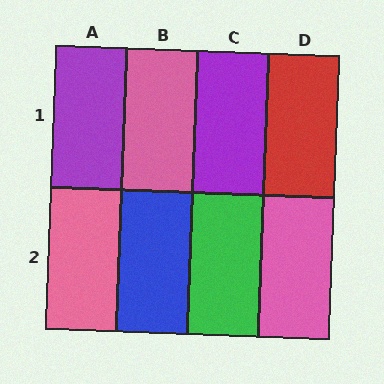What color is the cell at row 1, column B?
Pink.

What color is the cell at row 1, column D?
Red.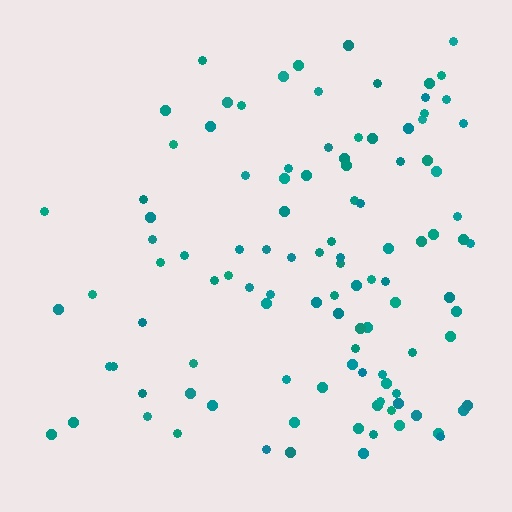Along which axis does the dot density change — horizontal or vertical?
Horizontal.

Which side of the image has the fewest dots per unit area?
The left.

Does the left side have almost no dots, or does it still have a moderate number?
Still a moderate number, just noticeably fewer than the right.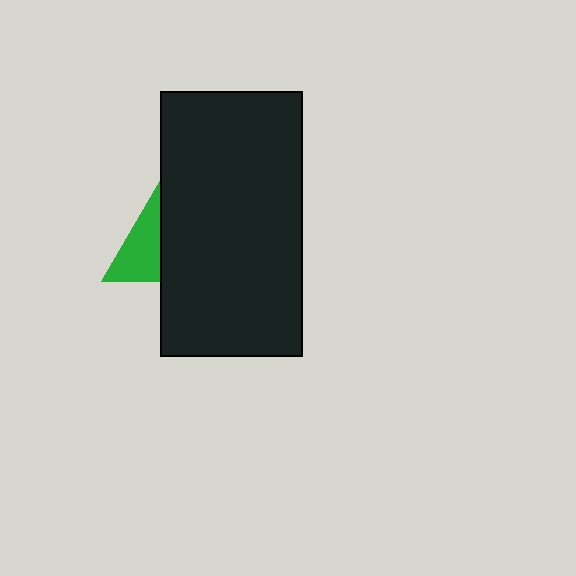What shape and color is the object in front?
The object in front is a black rectangle.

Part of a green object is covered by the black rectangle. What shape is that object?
It is a triangle.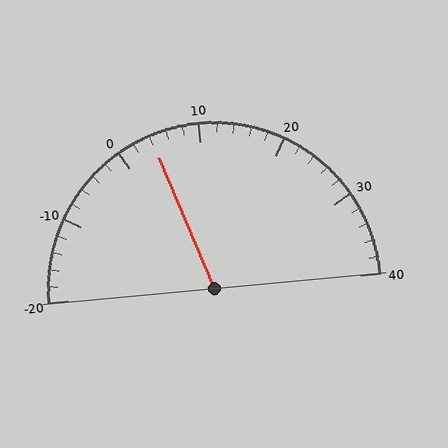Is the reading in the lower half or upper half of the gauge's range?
The reading is in the lower half of the range (-20 to 40).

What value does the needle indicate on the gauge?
The needle indicates approximately 4.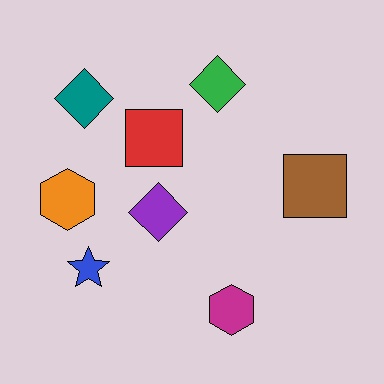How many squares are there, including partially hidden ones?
There are 2 squares.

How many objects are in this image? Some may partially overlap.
There are 8 objects.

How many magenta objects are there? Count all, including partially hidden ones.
There is 1 magenta object.